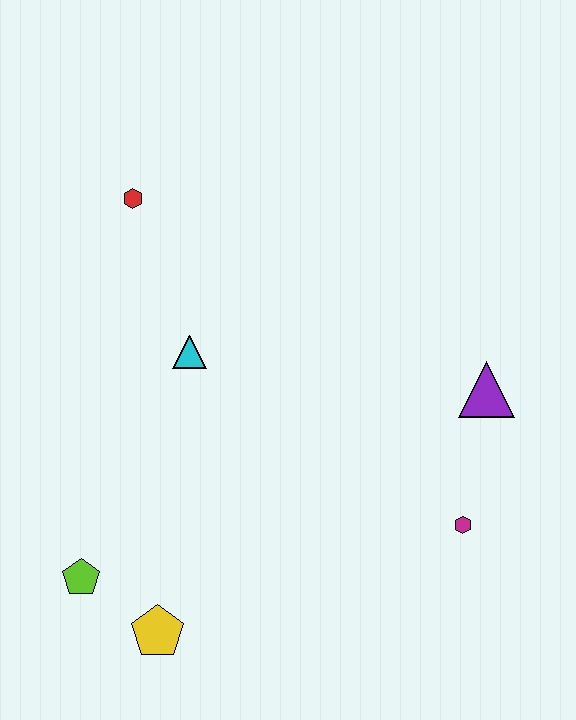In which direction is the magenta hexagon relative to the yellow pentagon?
The magenta hexagon is to the right of the yellow pentagon.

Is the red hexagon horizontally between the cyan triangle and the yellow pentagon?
No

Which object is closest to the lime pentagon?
The yellow pentagon is closest to the lime pentagon.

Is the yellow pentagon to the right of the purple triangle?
No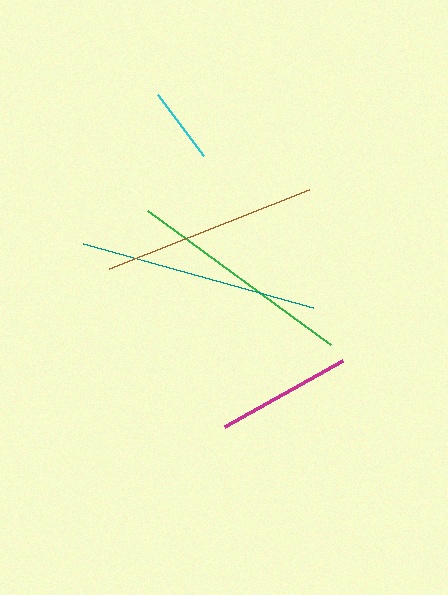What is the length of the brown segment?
The brown segment is approximately 215 pixels long.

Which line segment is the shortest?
The cyan line is the shortest at approximately 76 pixels.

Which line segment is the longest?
The teal line is the longest at approximately 239 pixels.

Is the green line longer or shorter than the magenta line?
The green line is longer than the magenta line.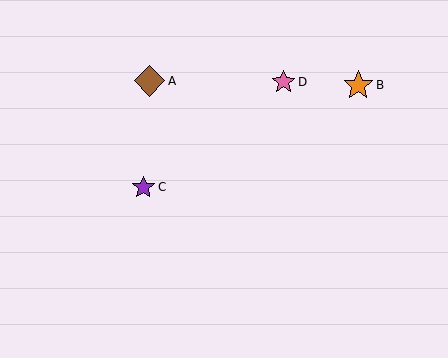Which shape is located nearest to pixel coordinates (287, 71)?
The pink star (labeled D) at (283, 82) is nearest to that location.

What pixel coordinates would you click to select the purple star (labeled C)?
Click at (143, 187) to select the purple star C.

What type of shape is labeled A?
Shape A is a brown diamond.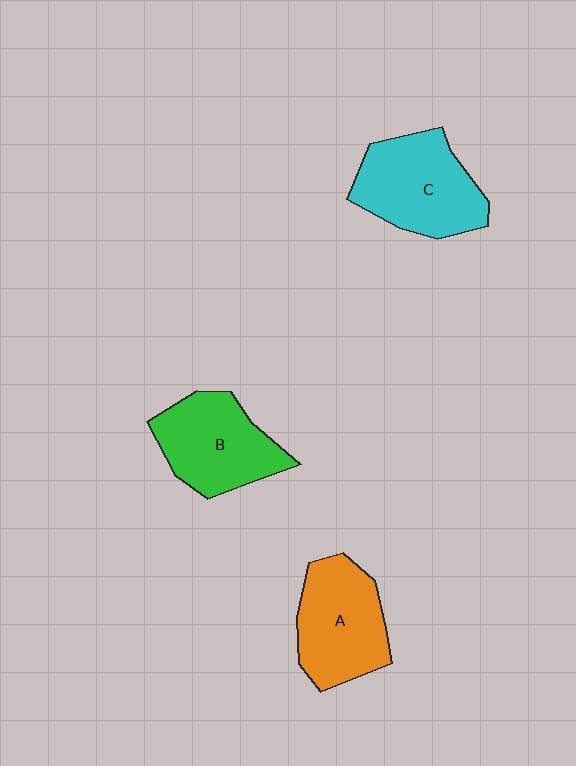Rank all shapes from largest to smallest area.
From largest to smallest: C (cyan), A (orange), B (green).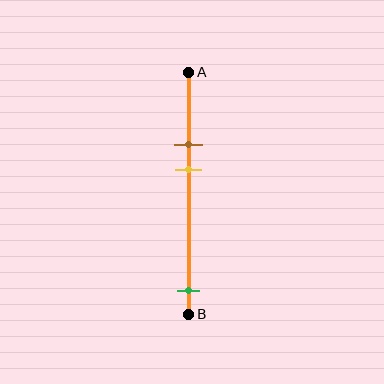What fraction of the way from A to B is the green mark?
The green mark is approximately 90% (0.9) of the way from A to B.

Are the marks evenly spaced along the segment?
No, the marks are not evenly spaced.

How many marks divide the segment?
There are 3 marks dividing the segment.